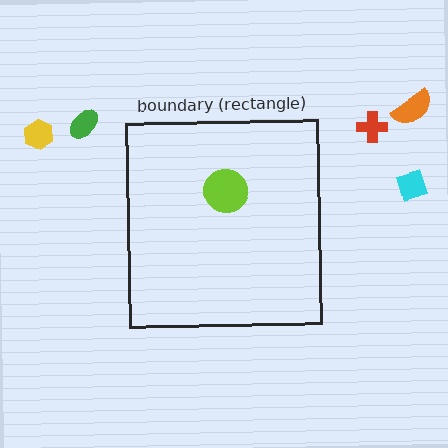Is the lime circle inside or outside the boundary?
Inside.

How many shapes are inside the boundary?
1 inside, 5 outside.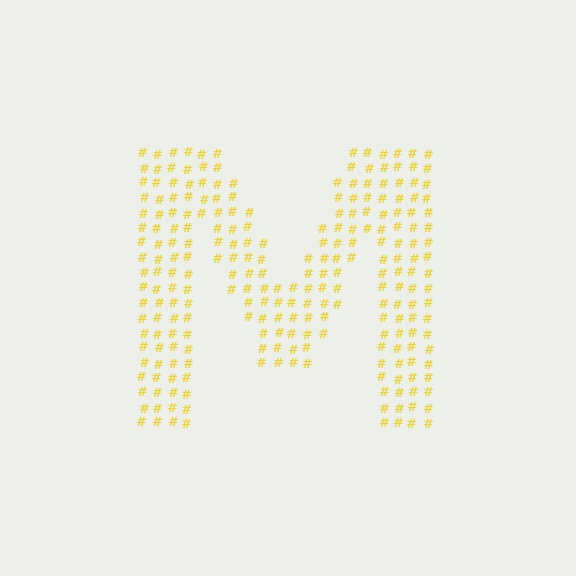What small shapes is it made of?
It is made of small hash symbols.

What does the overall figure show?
The overall figure shows the letter M.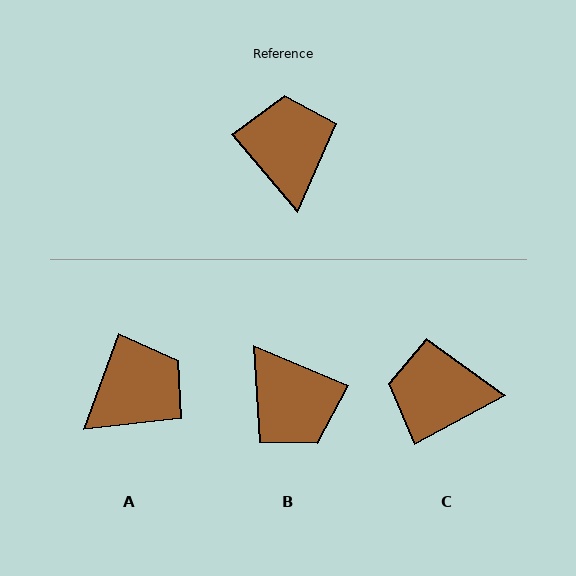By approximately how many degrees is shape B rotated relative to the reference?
Approximately 153 degrees clockwise.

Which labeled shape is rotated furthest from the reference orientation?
B, about 153 degrees away.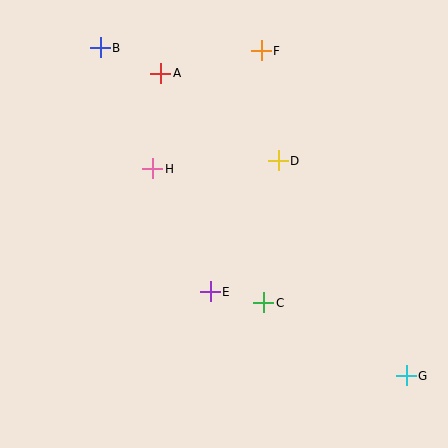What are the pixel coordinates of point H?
Point H is at (153, 169).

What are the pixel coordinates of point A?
Point A is at (161, 73).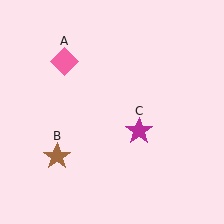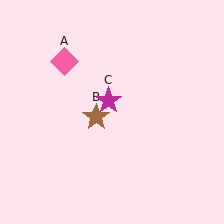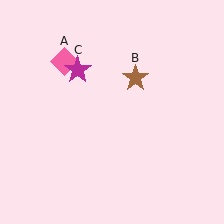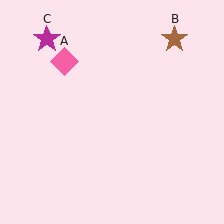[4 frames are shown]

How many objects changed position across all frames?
2 objects changed position: brown star (object B), magenta star (object C).